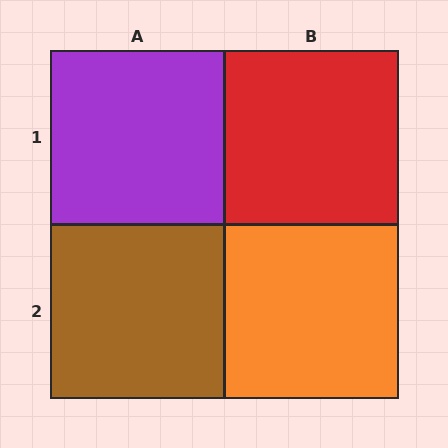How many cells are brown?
1 cell is brown.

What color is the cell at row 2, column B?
Orange.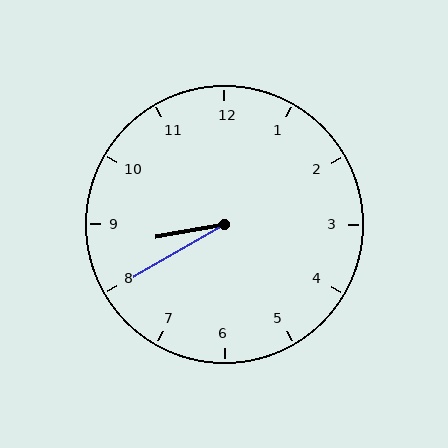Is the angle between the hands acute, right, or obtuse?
It is acute.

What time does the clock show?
8:40.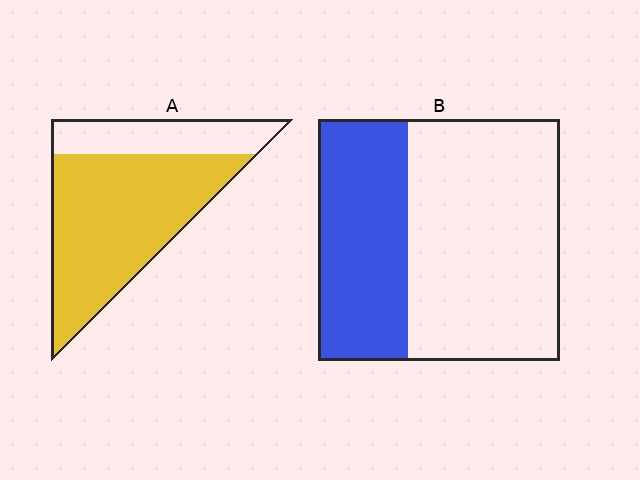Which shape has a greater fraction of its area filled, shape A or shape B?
Shape A.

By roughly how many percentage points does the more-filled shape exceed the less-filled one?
By roughly 35 percentage points (A over B).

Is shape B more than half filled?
No.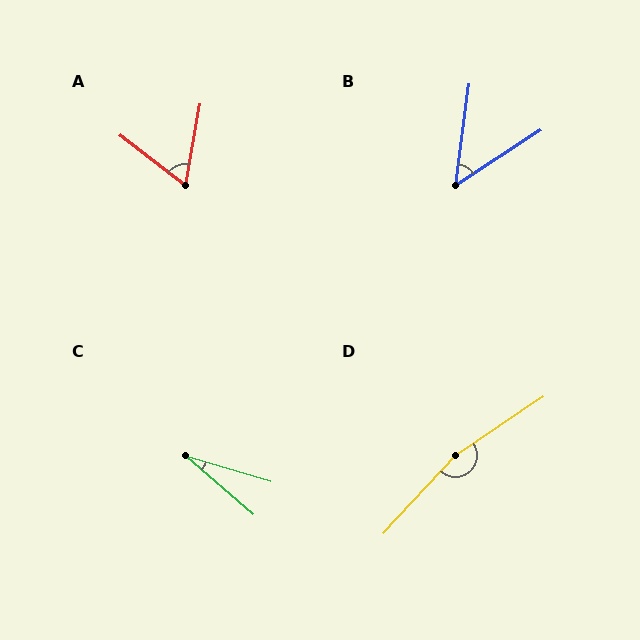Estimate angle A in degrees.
Approximately 62 degrees.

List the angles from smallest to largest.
C (24°), B (50°), A (62°), D (166°).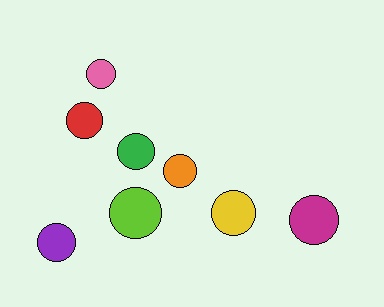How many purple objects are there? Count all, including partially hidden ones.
There is 1 purple object.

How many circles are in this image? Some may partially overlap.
There are 8 circles.